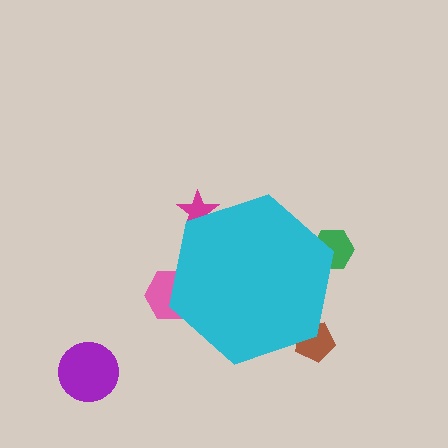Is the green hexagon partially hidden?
Yes, the green hexagon is partially hidden behind the cyan hexagon.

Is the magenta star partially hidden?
Yes, the magenta star is partially hidden behind the cyan hexagon.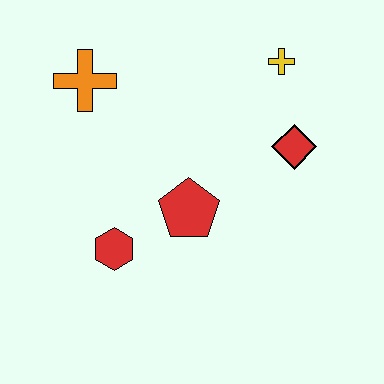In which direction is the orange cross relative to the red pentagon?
The orange cross is above the red pentagon.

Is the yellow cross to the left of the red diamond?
Yes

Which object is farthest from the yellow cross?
The red hexagon is farthest from the yellow cross.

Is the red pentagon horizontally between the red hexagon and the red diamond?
Yes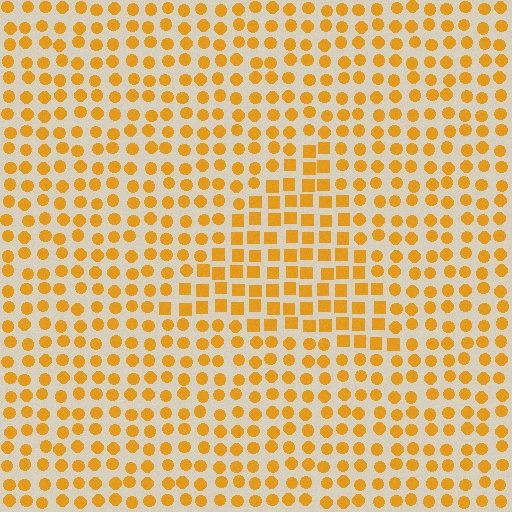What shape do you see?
I see a triangle.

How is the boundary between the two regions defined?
The boundary is defined by a change in element shape: squares inside vs. circles outside. All elements share the same color and spacing.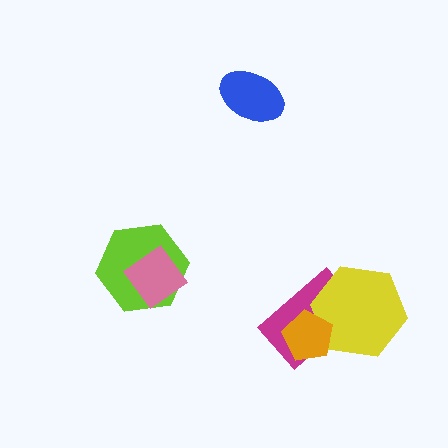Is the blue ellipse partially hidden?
No, no other shape covers it.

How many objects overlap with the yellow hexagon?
2 objects overlap with the yellow hexagon.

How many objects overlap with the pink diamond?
1 object overlaps with the pink diamond.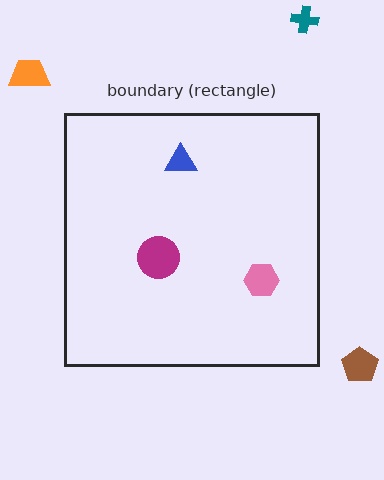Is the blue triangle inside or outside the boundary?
Inside.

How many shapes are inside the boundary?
3 inside, 3 outside.